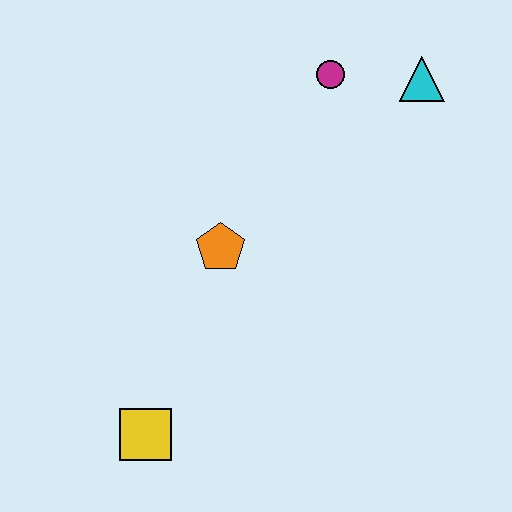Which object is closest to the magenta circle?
The cyan triangle is closest to the magenta circle.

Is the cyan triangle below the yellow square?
No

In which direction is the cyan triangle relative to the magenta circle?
The cyan triangle is to the right of the magenta circle.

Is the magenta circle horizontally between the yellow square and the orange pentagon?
No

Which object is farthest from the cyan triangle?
The yellow square is farthest from the cyan triangle.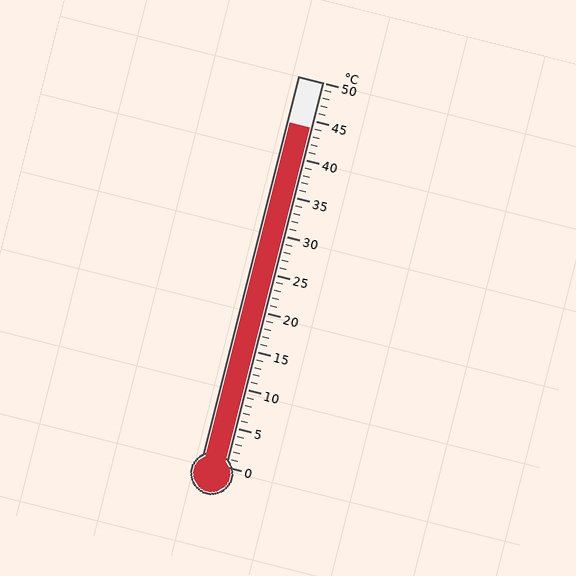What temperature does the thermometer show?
The thermometer shows approximately 44°C.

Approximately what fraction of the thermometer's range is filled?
The thermometer is filled to approximately 90% of its range.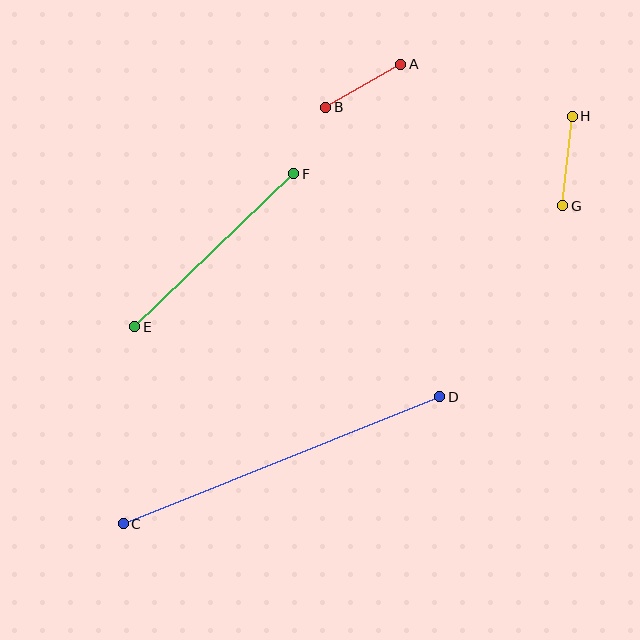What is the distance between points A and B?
The distance is approximately 86 pixels.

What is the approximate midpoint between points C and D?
The midpoint is at approximately (281, 460) pixels.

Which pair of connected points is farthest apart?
Points C and D are farthest apart.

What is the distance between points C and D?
The distance is approximately 341 pixels.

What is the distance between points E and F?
The distance is approximately 220 pixels.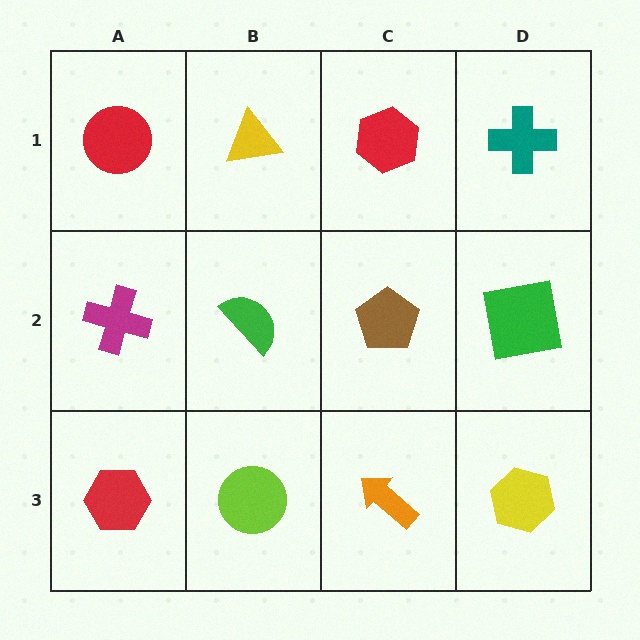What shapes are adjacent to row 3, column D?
A green square (row 2, column D), an orange arrow (row 3, column C).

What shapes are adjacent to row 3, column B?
A green semicircle (row 2, column B), a red hexagon (row 3, column A), an orange arrow (row 3, column C).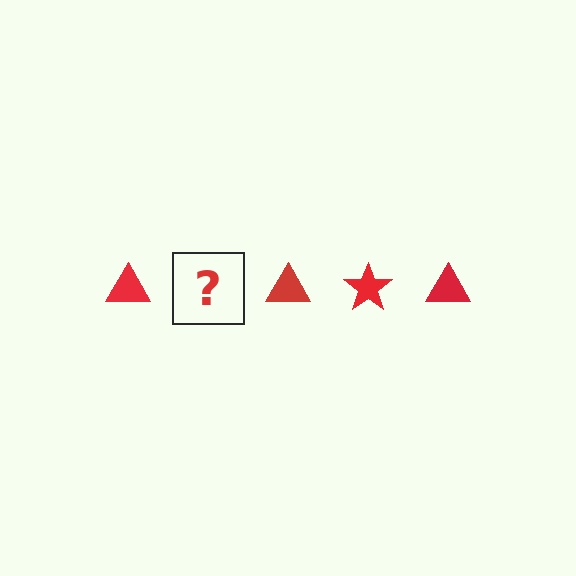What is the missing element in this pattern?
The missing element is a red star.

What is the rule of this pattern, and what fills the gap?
The rule is that the pattern cycles through triangle, star shapes in red. The gap should be filled with a red star.